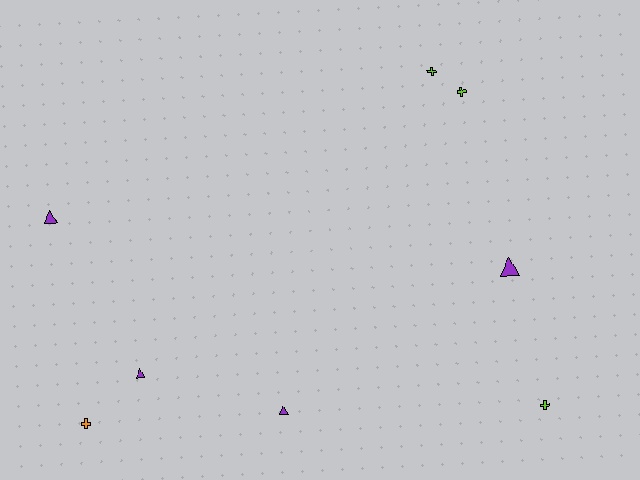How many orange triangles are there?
There are no orange triangles.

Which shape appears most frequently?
Triangle, with 4 objects.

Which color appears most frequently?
Purple, with 4 objects.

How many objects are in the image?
There are 8 objects.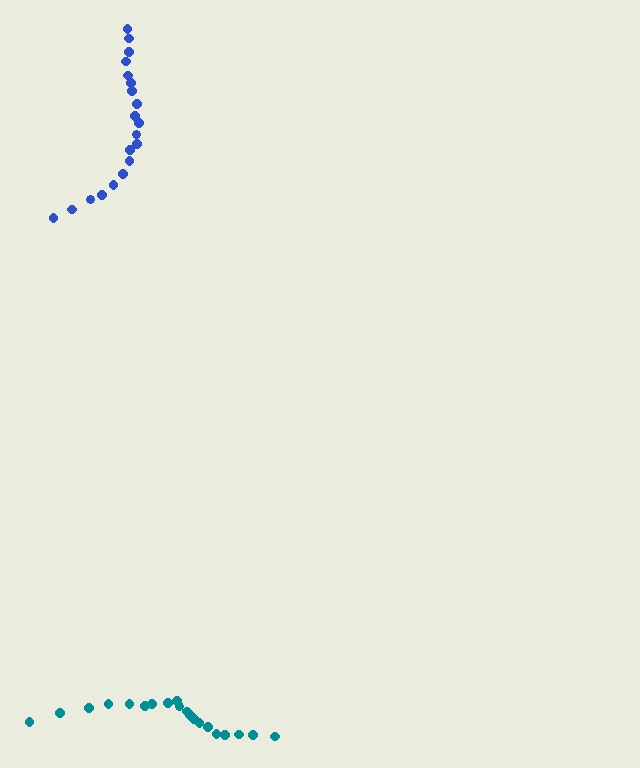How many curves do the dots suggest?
There are 2 distinct paths.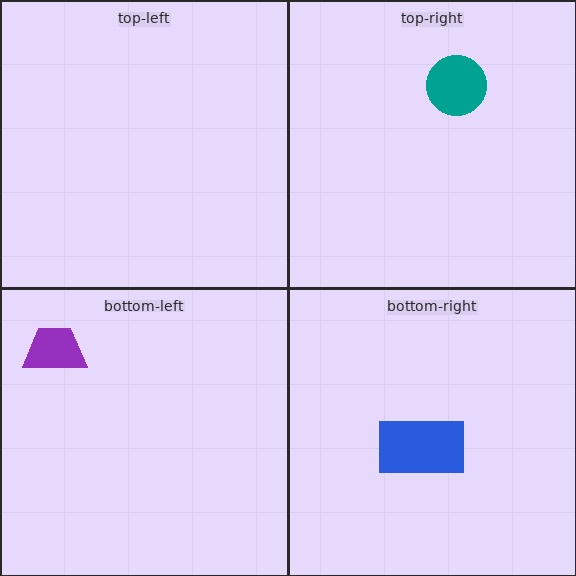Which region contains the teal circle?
The top-right region.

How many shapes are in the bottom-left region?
1.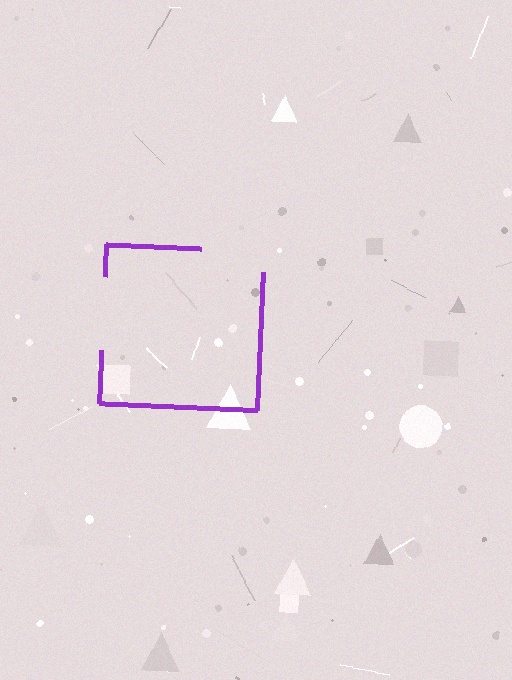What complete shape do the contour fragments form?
The contour fragments form a square.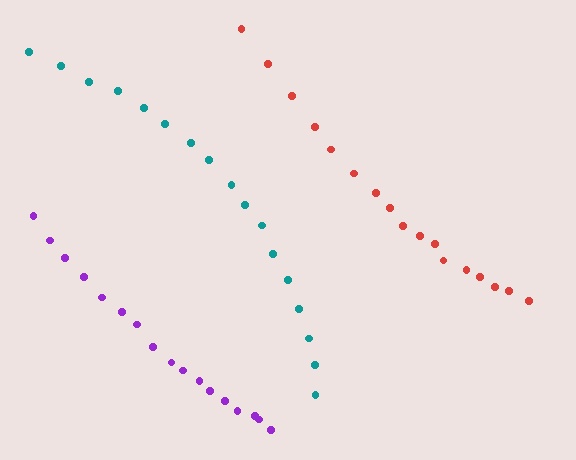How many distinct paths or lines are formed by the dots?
There are 3 distinct paths.